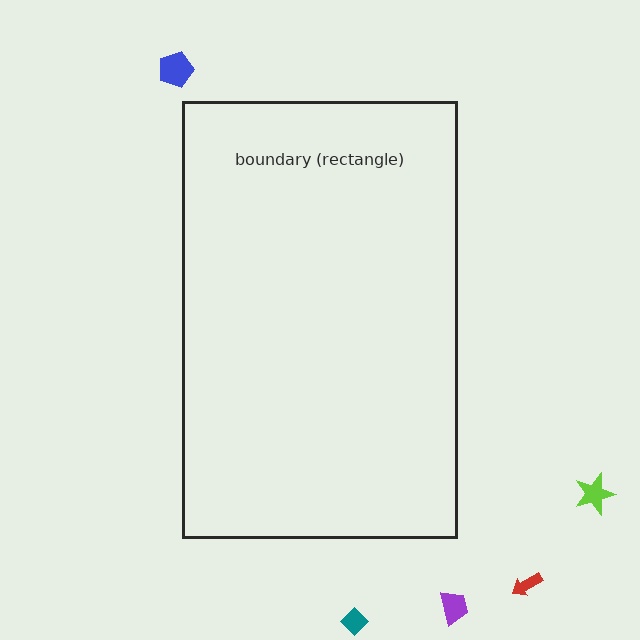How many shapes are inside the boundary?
0 inside, 5 outside.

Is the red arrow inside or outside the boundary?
Outside.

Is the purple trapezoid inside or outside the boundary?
Outside.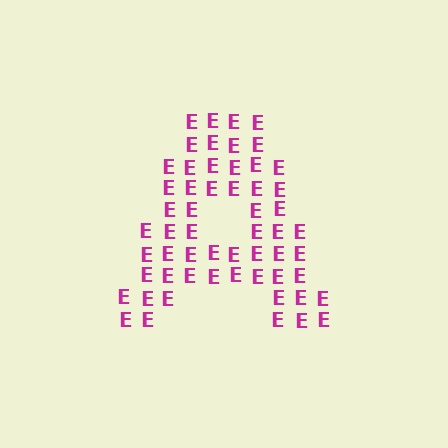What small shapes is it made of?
It is made of small letter E's.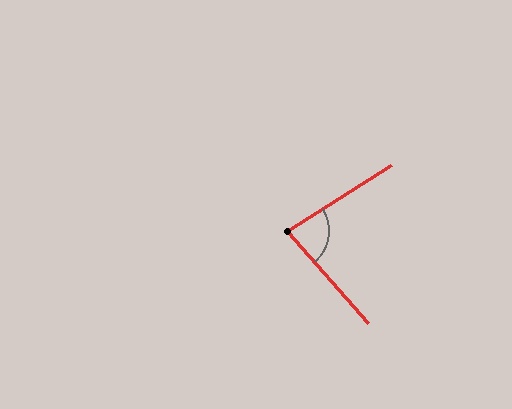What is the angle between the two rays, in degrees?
Approximately 81 degrees.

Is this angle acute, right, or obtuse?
It is acute.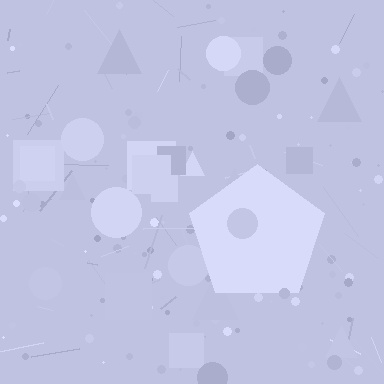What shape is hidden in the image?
A pentagon is hidden in the image.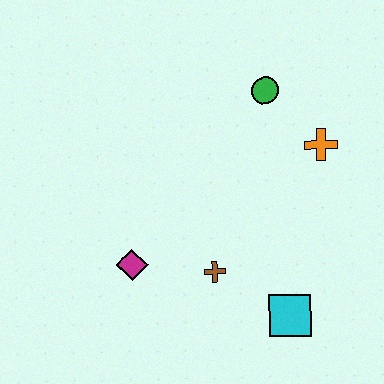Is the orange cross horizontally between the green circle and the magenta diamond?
No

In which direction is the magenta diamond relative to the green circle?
The magenta diamond is below the green circle.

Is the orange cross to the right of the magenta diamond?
Yes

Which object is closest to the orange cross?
The green circle is closest to the orange cross.